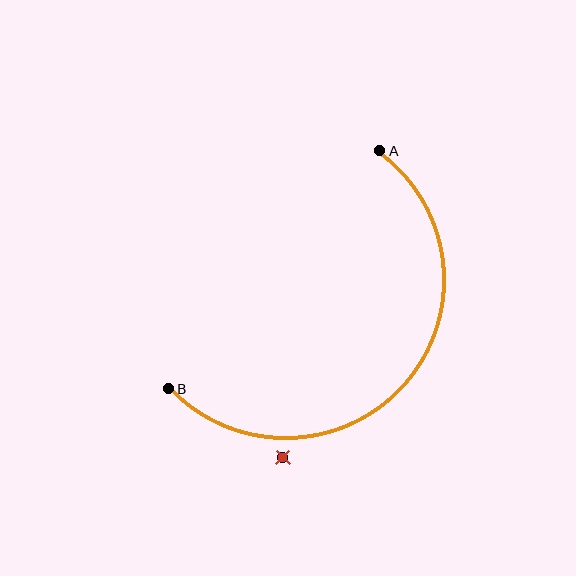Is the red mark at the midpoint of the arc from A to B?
No — the red mark does not lie on the arc at all. It sits slightly outside the curve.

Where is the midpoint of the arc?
The arc midpoint is the point on the curve farthest from the straight line joining A and B. It sits below and to the right of that line.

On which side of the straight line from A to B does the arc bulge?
The arc bulges below and to the right of the straight line connecting A and B.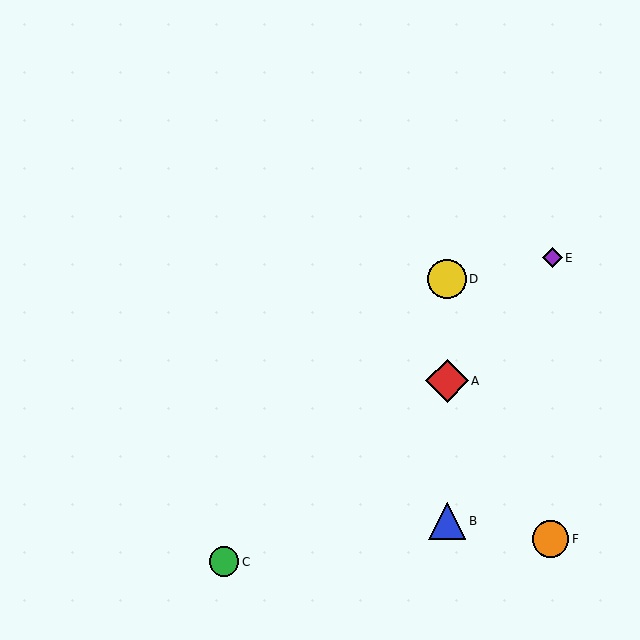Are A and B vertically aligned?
Yes, both are at x≈447.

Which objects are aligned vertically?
Objects A, B, D are aligned vertically.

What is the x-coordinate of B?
Object B is at x≈447.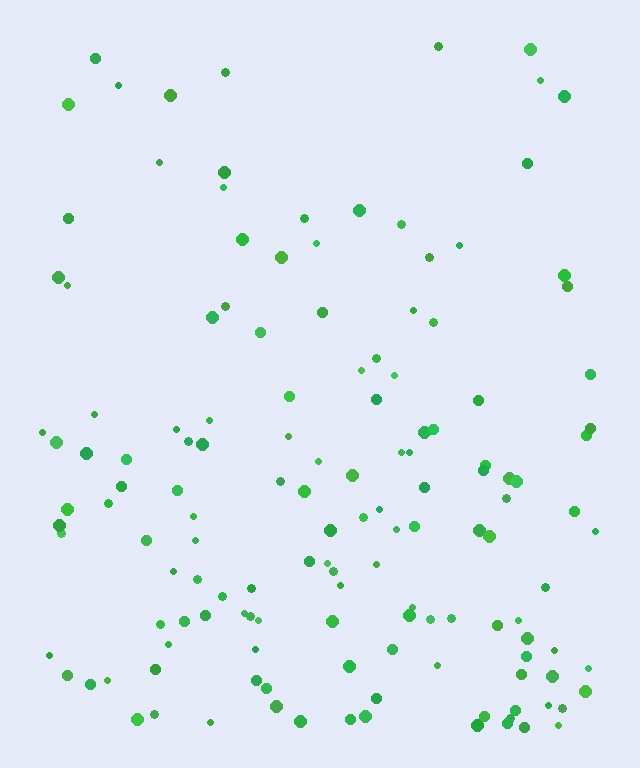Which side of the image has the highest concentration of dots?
The bottom.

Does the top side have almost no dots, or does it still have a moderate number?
Still a moderate number, just noticeably fewer than the bottom.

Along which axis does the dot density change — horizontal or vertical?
Vertical.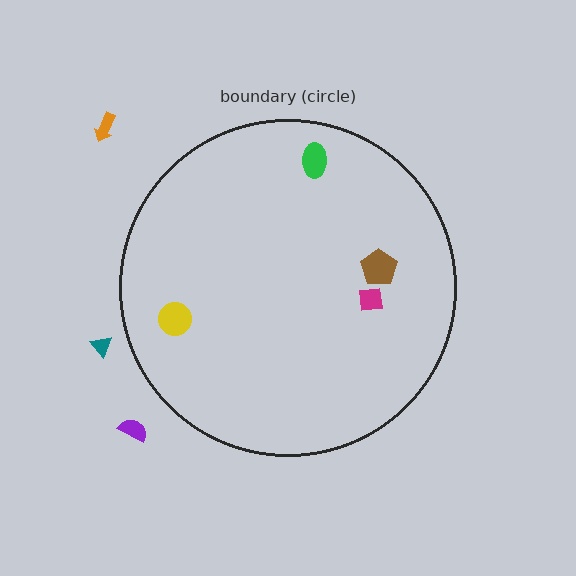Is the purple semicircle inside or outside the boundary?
Outside.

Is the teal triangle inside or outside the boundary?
Outside.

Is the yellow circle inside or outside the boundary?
Inside.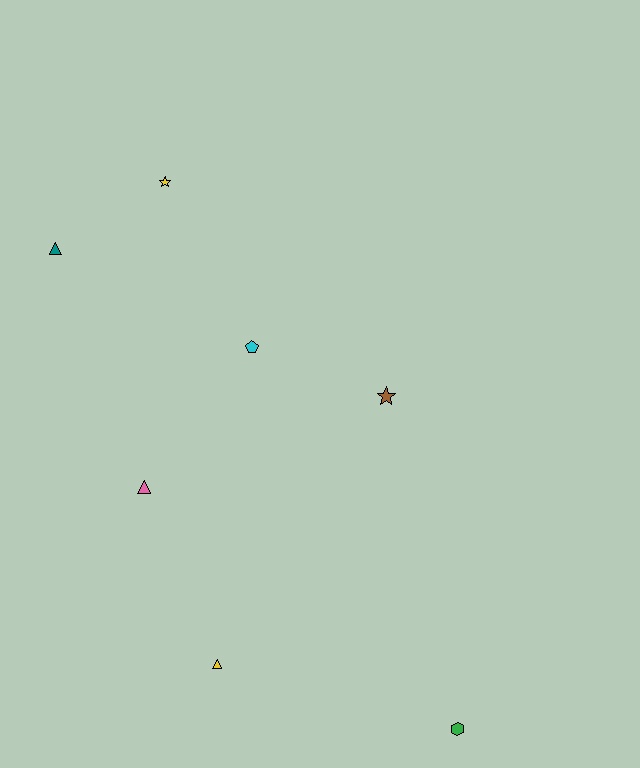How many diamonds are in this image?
There are no diamonds.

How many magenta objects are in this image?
There are no magenta objects.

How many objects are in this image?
There are 7 objects.